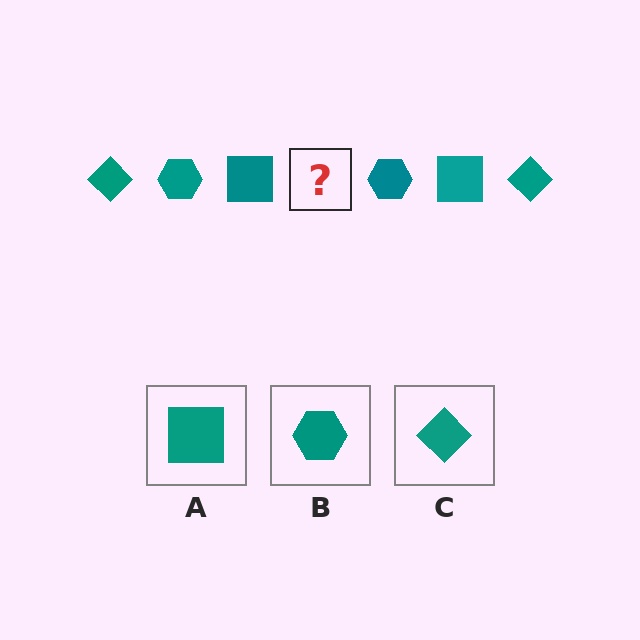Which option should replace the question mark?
Option C.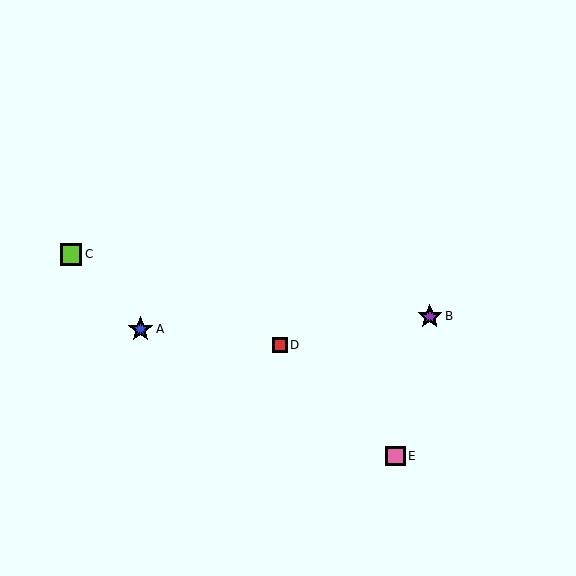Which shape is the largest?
The blue star (labeled A) is the largest.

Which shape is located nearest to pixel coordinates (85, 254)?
The lime square (labeled C) at (71, 254) is nearest to that location.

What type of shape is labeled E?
Shape E is a pink square.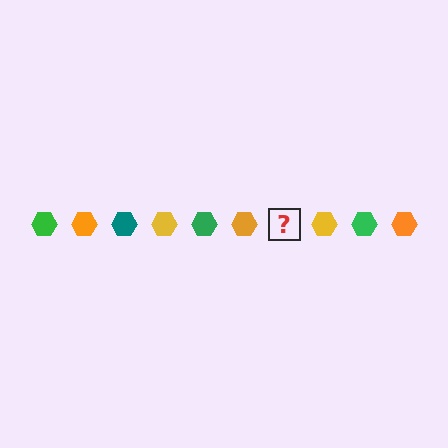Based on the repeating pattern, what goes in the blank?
The blank should be a teal hexagon.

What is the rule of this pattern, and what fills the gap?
The rule is that the pattern cycles through green, orange, teal, yellow hexagons. The gap should be filled with a teal hexagon.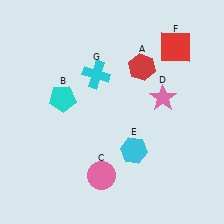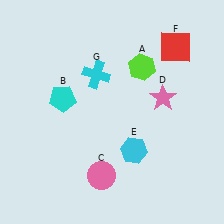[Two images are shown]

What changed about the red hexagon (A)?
In Image 1, A is red. In Image 2, it changed to lime.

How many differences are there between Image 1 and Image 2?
There is 1 difference between the two images.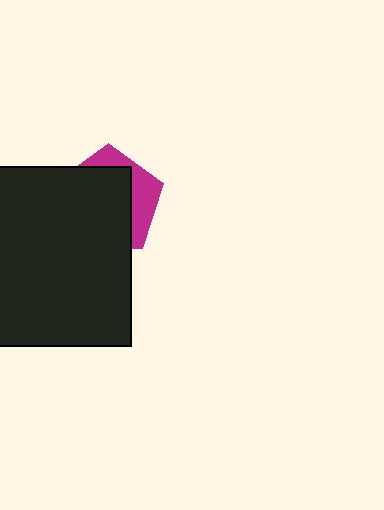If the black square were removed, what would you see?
You would see the complete magenta pentagon.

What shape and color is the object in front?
The object in front is a black square.